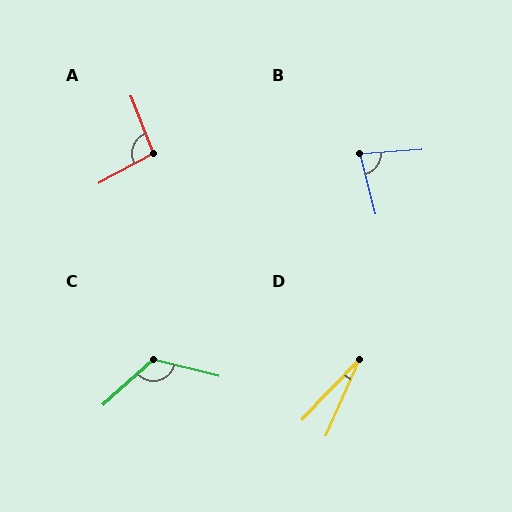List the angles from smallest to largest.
D (19°), B (80°), A (97°), C (124°).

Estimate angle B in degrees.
Approximately 80 degrees.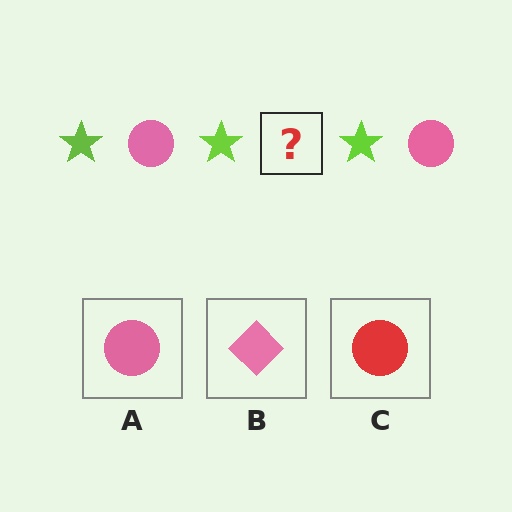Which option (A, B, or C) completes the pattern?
A.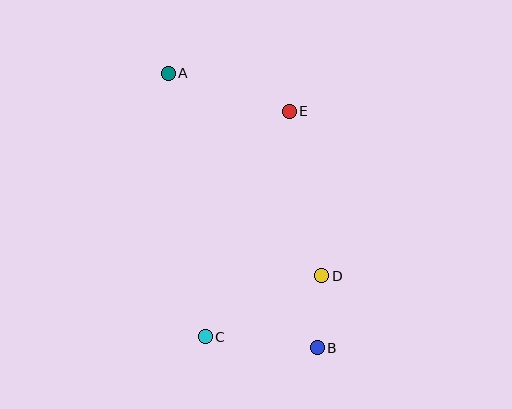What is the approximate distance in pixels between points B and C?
The distance between B and C is approximately 112 pixels.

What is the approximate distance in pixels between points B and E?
The distance between B and E is approximately 238 pixels.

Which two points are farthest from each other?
Points A and B are farthest from each other.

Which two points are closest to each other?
Points B and D are closest to each other.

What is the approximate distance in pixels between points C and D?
The distance between C and D is approximately 132 pixels.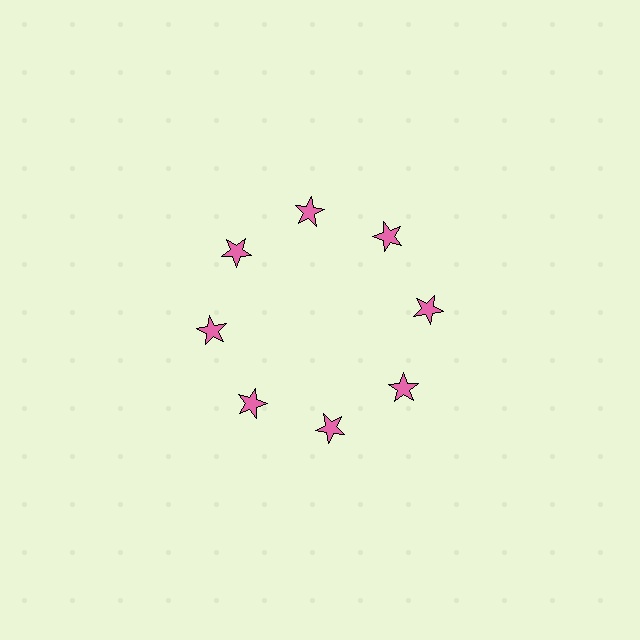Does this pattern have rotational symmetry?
Yes, this pattern has 8-fold rotational symmetry. It looks the same after rotating 45 degrees around the center.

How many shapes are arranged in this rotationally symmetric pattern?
There are 8 shapes, arranged in 8 groups of 1.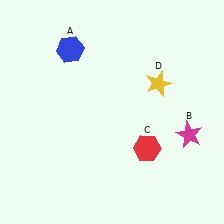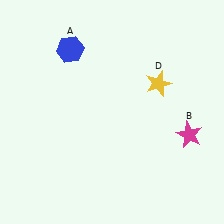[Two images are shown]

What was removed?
The red hexagon (C) was removed in Image 2.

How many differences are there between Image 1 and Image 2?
There is 1 difference between the two images.